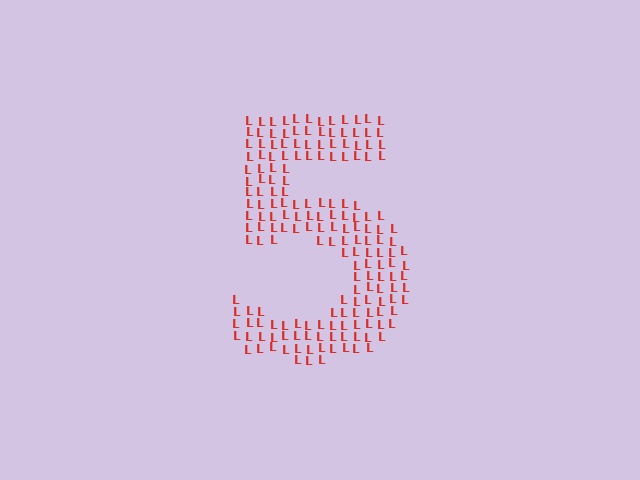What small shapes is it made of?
It is made of small letter L's.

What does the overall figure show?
The overall figure shows the digit 5.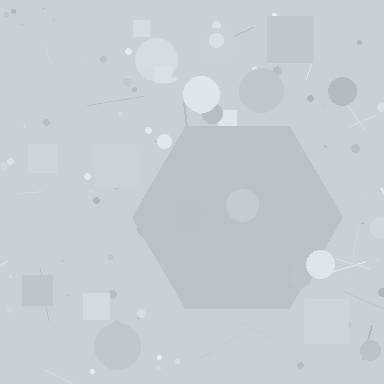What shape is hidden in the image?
A hexagon is hidden in the image.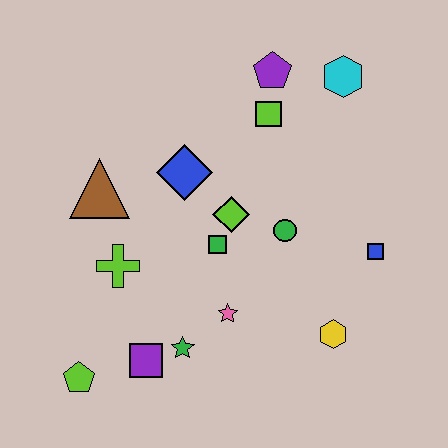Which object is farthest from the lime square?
The lime pentagon is farthest from the lime square.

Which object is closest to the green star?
The purple square is closest to the green star.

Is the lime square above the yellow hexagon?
Yes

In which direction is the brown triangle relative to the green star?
The brown triangle is above the green star.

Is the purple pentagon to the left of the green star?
No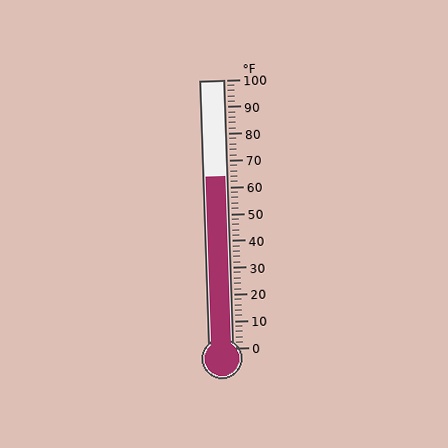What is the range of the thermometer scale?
The thermometer scale ranges from 0°F to 100°F.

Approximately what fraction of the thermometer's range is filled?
The thermometer is filled to approximately 65% of its range.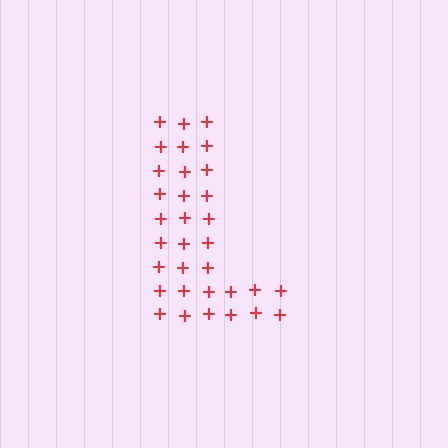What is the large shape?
The large shape is the letter L.